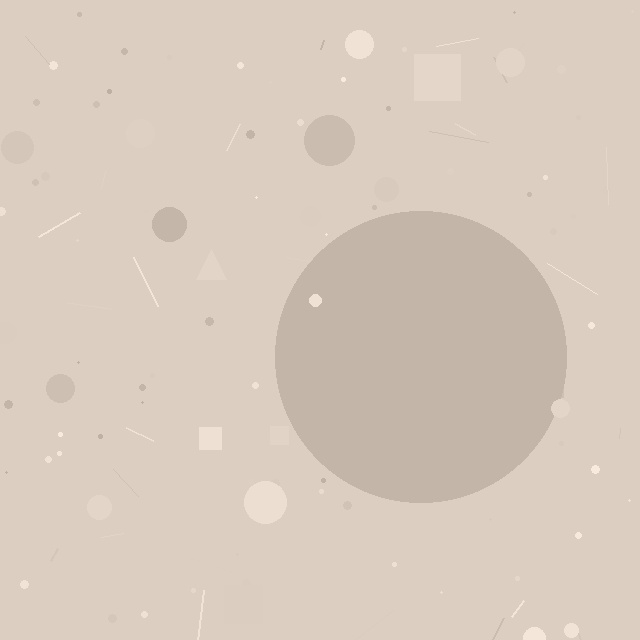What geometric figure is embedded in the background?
A circle is embedded in the background.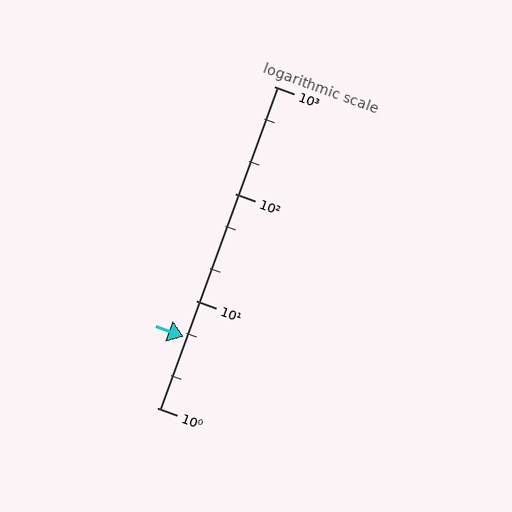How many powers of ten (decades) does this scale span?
The scale spans 3 decades, from 1 to 1000.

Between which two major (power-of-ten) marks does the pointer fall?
The pointer is between 1 and 10.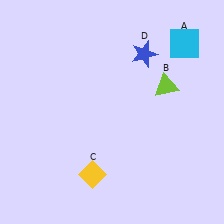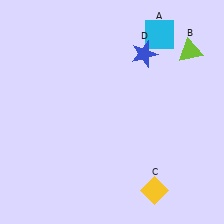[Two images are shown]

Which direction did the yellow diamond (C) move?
The yellow diamond (C) moved right.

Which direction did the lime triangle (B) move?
The lime triangle (B) moved up.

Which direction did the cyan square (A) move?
The cyan square (A) moved left.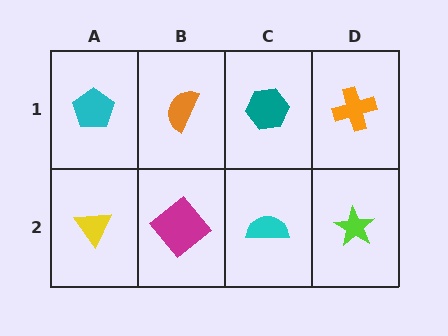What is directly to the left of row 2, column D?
A cyan semicircle.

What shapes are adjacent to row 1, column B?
A magenta diamond (row 2, column B), a cyan pentagon (row 1, column A), a teal hexagon (row 1, column C).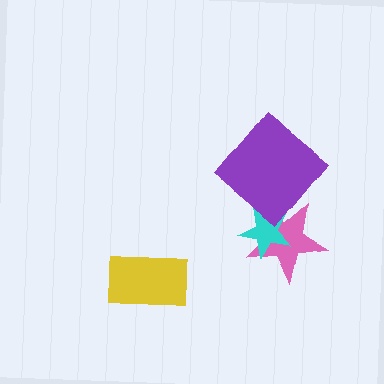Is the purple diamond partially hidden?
No, no other shape covers it.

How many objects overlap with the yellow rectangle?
0 objects overlap with the yellow rectangle.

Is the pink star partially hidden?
Yes, it is partially covered by another shape.